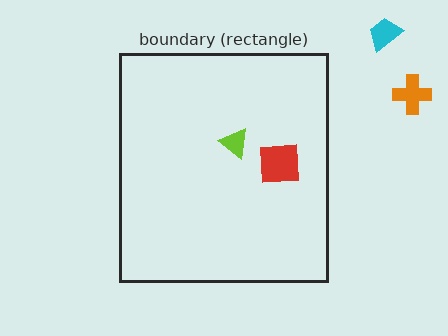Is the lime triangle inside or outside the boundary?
Inside.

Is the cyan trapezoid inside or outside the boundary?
Outside.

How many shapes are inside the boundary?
2 inside, 2 outside.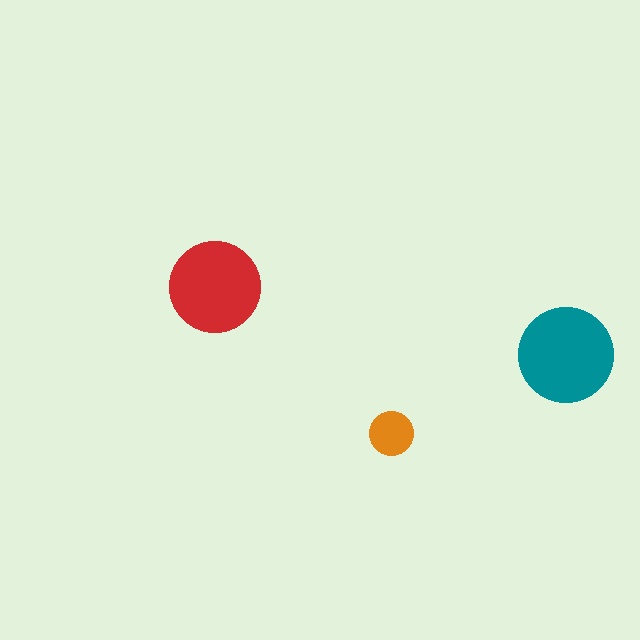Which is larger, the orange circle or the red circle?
The red one.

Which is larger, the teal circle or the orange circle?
The teal one.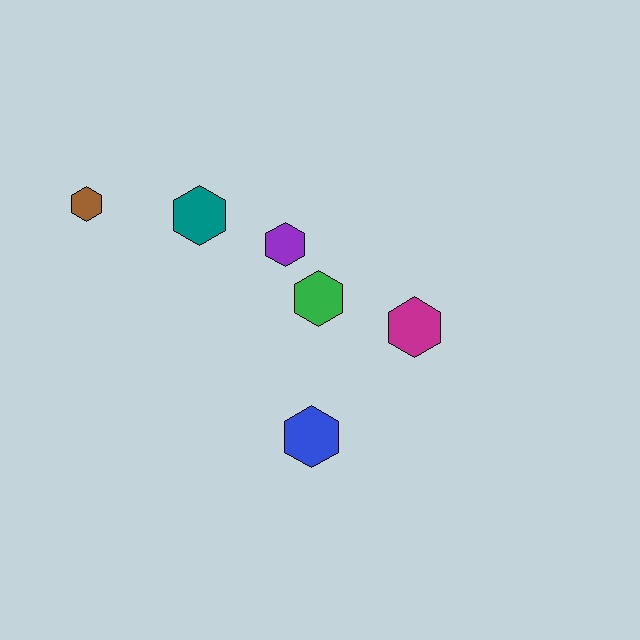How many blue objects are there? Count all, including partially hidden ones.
There is 1 blue object.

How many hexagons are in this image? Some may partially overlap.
There are 6 hexagons.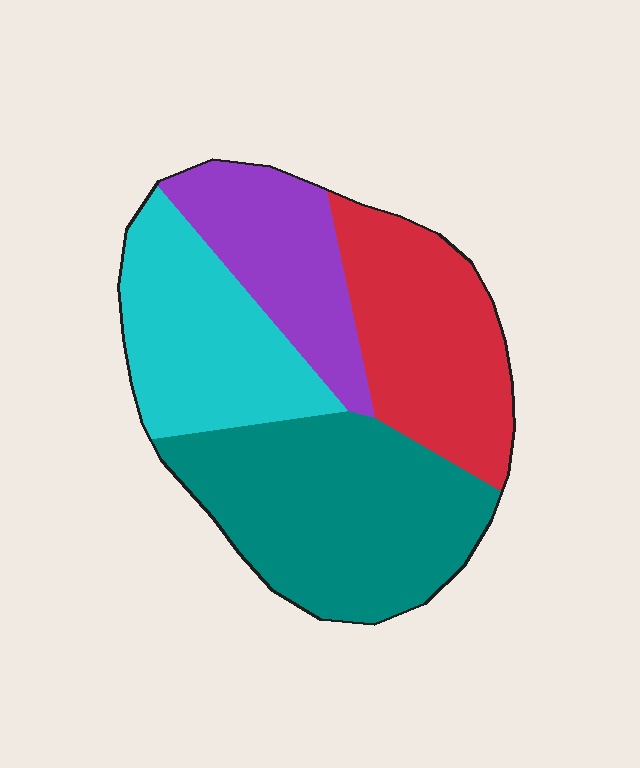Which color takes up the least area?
Purple, at roughly 20%.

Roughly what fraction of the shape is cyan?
Cyan takes up about one quarter (1/4) of the shape.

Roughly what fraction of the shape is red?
Red takes up about one quarter (1/4) of the shape.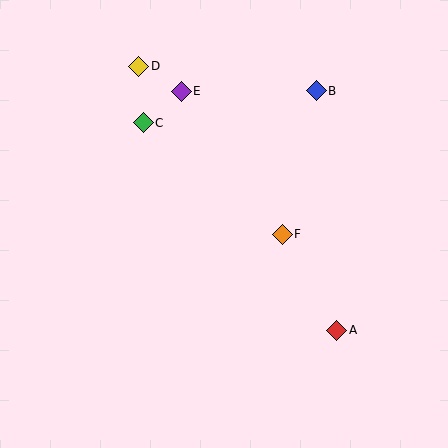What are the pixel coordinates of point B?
Point B is at (316, 91).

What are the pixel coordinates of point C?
Point C is at (143, 123).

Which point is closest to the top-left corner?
Point D is closest to the top-left corner.